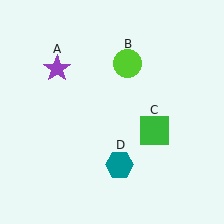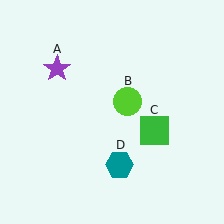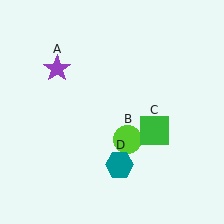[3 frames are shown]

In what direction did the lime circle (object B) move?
The lime circle (object B) moved down.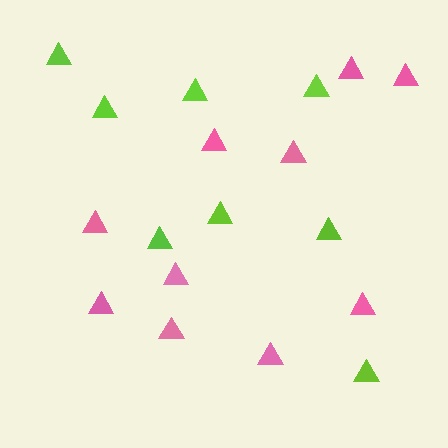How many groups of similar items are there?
There are 2 groups: one group of lime triangles (8) and one group of pink triangles (10).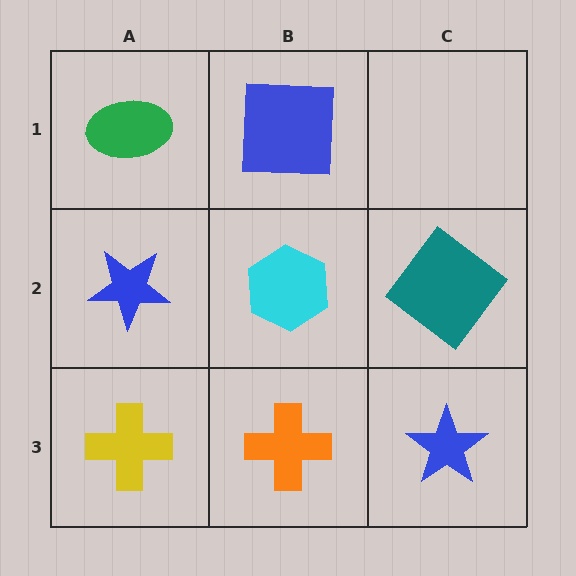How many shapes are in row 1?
2 shapes.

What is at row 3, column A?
A yellow cross.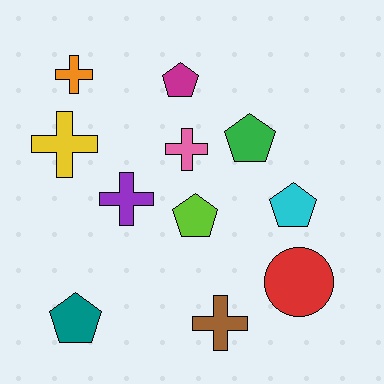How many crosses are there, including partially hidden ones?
There are 5 crosses.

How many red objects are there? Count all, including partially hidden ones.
There is 1 red object.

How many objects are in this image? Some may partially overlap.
There are 11 objects.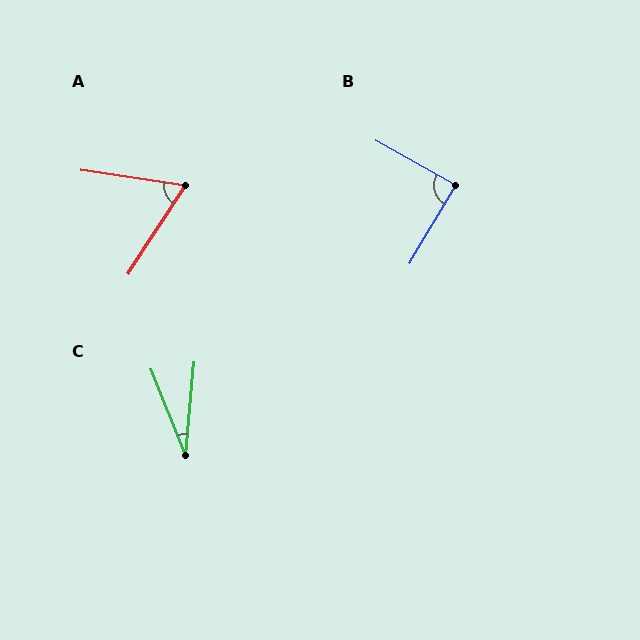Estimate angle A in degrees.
Approximately 65 degrees.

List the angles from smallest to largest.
C (27°), A (65°), B (89°).